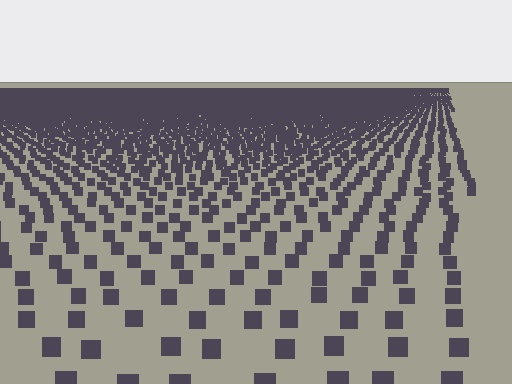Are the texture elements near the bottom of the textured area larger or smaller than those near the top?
Larger. Near the bottom, elements are closer to the viewer and appear at a bigger on-screen size.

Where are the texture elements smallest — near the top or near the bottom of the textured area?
Near the top.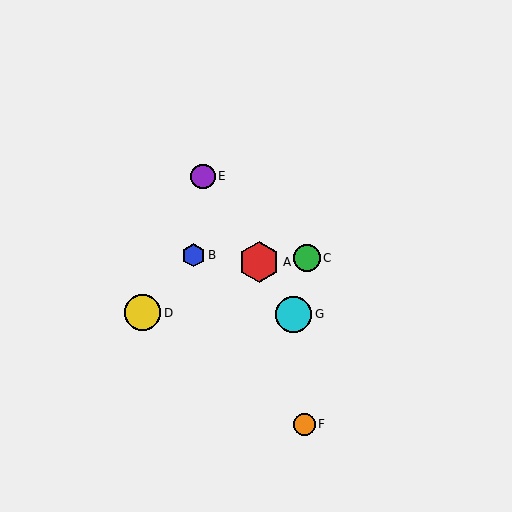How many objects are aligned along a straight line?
3 objects (A, E, G) are aligned along a straight line.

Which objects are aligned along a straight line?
Objects A, E, G are aligned along a straight line.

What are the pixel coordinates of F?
Object F is at (305, 424).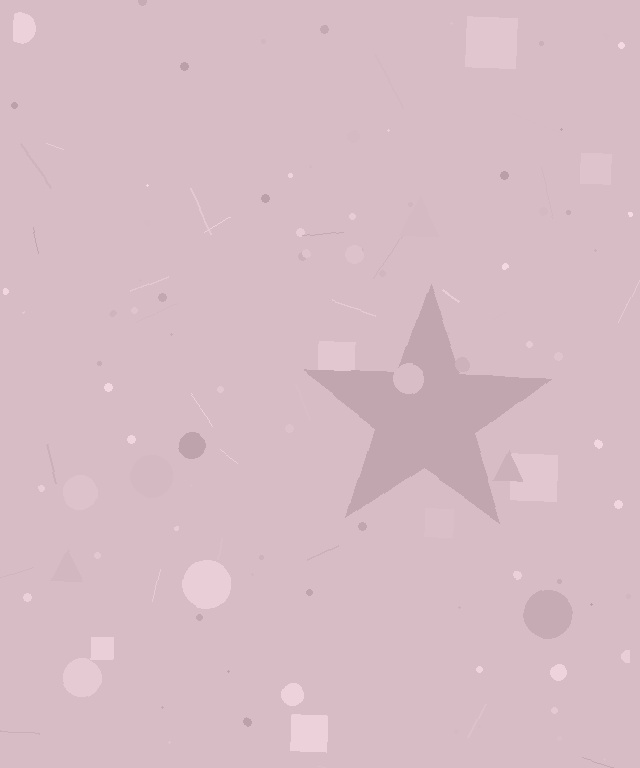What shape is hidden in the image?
A star is hidden in the image.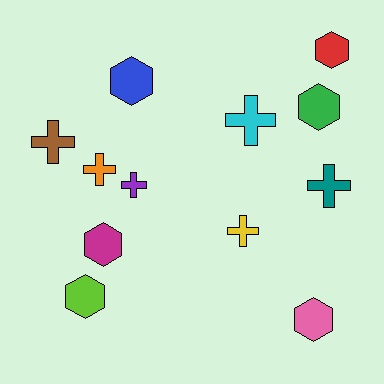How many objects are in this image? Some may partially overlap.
There are 12 objects.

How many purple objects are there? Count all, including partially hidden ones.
There is 1 purple object.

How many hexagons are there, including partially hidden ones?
There are 6 hexagons.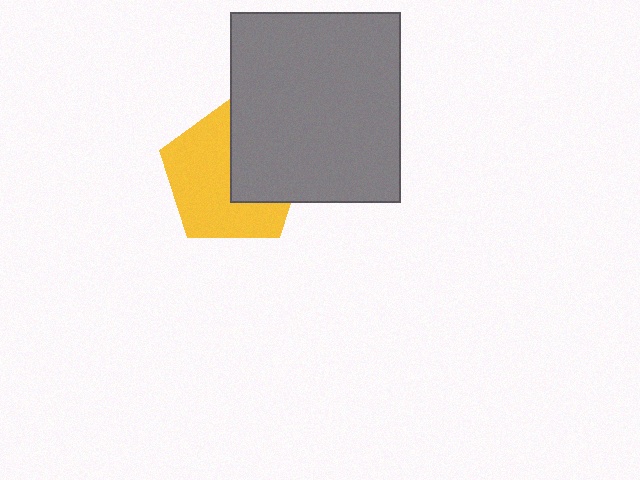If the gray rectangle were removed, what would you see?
You would see the complete yellow pentagon.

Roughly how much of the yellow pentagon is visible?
About half of it is visible (roughly 59%).